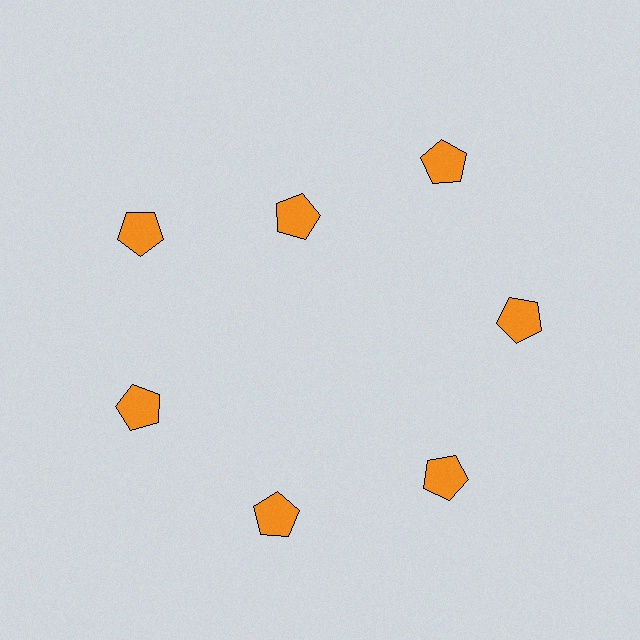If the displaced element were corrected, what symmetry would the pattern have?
It would have 7-fold rotational symmetry — the pattern would map onto itself every 51 degrees.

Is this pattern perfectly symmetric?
No. The 7 orange pentagons are arranged in a ring, but one element near the 12 o'clock position is pulled inward toward the center, breaking the 7-fold rotational symmetry.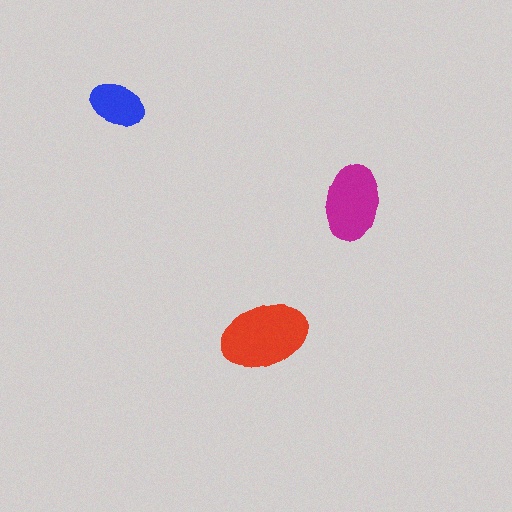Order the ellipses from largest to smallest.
the red one, the magenta one, the blue one.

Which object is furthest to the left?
The blue ellipse is leftmost.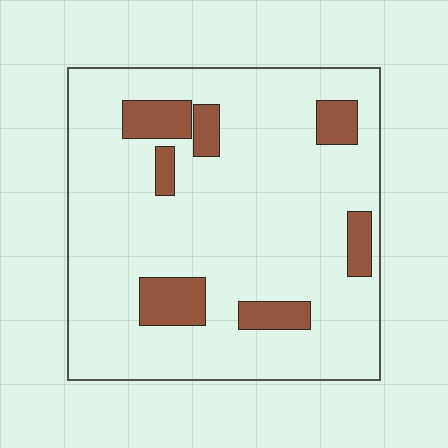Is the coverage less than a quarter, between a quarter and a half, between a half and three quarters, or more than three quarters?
Less than a quarter.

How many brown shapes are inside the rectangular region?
7.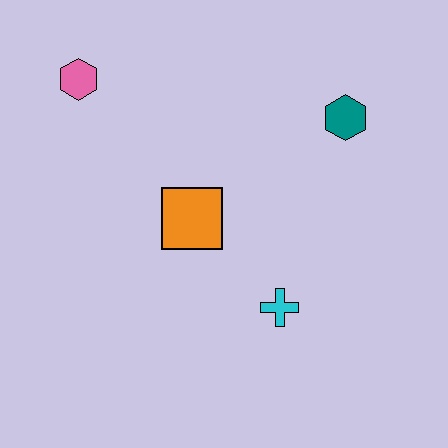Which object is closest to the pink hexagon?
The orange square is closest to the pink hexagon.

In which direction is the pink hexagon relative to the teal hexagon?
The pink hexagon is to the left of the teal hexagon.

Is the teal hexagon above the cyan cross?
Yes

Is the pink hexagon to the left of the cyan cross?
Yes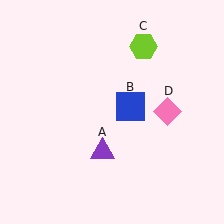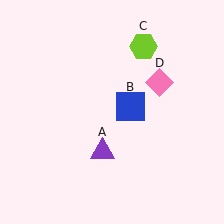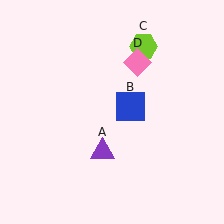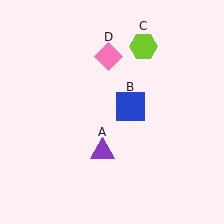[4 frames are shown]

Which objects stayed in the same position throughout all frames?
Purple triangle (object A) and blue square (object B) and lime hexagon (object C) remained stationary.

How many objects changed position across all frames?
1 object changed position: pink diamond (object D).